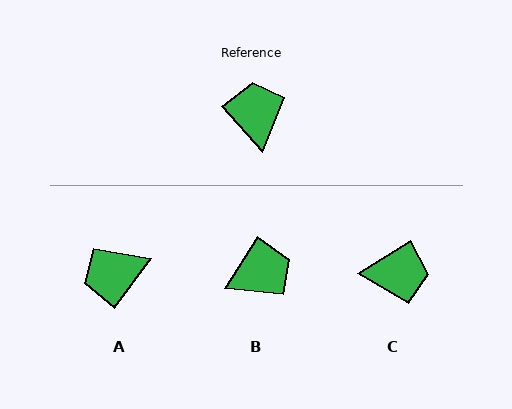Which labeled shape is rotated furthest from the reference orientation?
A, about 102 degrees away.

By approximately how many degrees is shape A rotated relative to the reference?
Approximately 102 degrees counter-clockwise.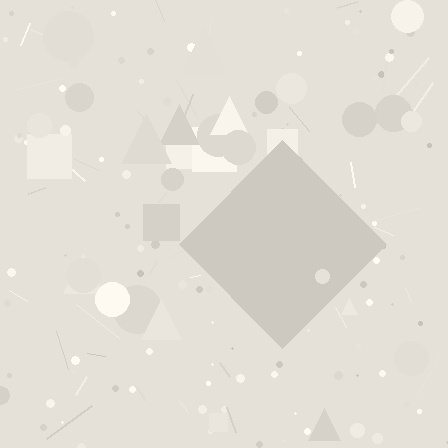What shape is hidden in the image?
A diamond is hidden in the image.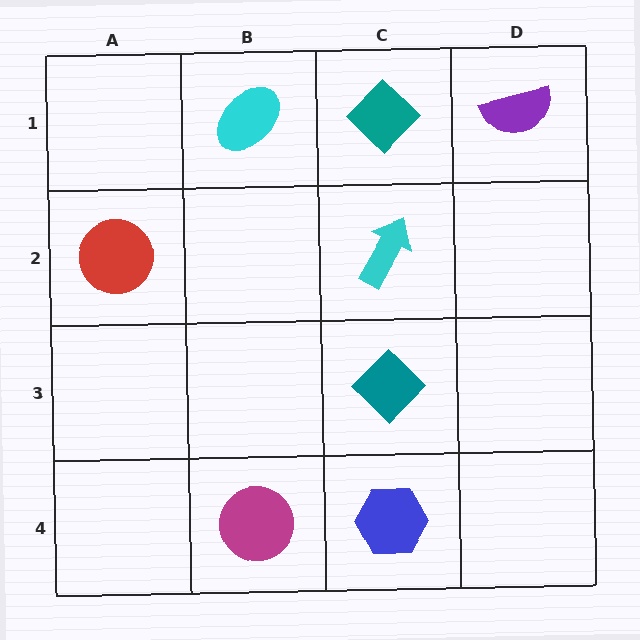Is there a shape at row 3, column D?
No, that cell is empty.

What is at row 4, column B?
A magenta circle.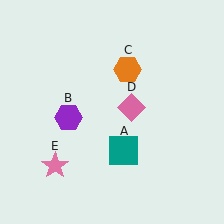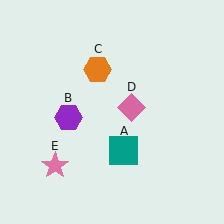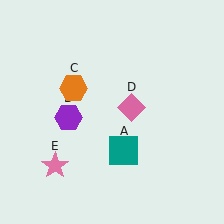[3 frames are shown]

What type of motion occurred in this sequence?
The orange hexagon (object C) rotated counterclockwise around the center of the scene.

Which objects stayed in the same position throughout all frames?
Teal square (object A) and purple hexagon (object B) and pink diamond (object D) and pink star (object E) remained stationary.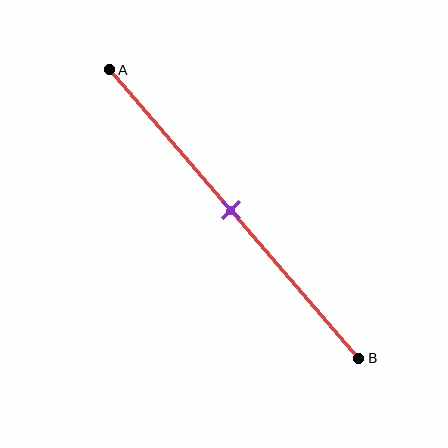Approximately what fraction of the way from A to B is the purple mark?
The purple mark is approximately 50% of the way from A to B.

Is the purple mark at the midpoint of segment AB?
Yes, the mark is approximately at the midpoint.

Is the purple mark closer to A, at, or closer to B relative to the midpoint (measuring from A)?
The purple mark is approximately at the midpoint of segment AB.